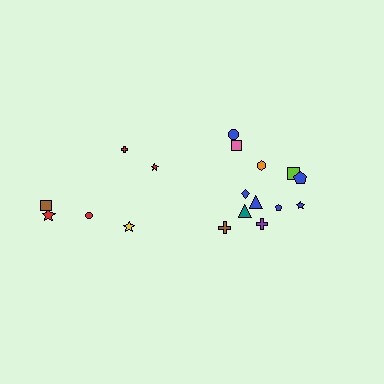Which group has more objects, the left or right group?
The right group.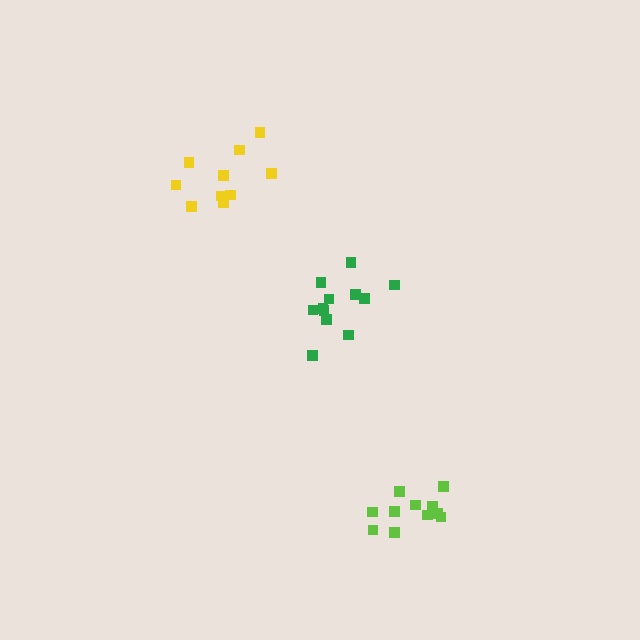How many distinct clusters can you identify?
There are 3 distinct clusters.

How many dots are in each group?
Group 1: 12 dots, Group 2: 11 dots, Group 3: 10 dots (33 total).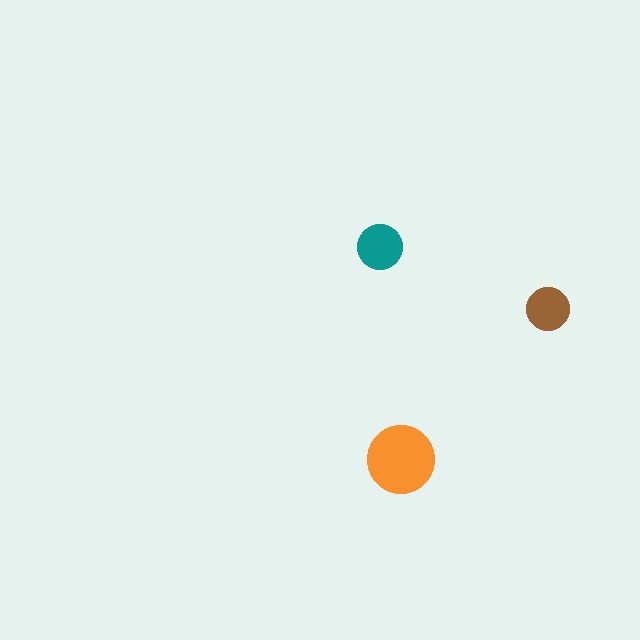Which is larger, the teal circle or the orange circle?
The orange one.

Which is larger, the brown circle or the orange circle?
The orange one.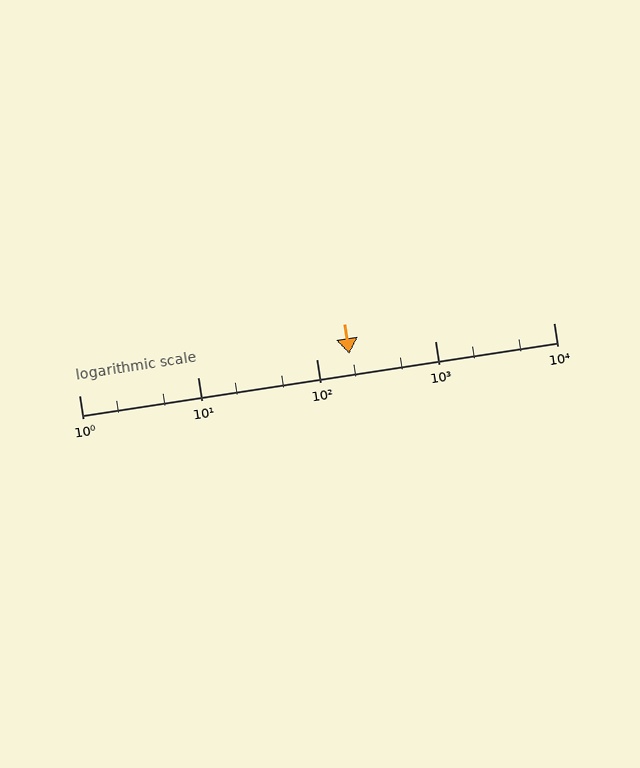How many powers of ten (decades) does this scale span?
The scale spans 4 decades, from 1 to 10000.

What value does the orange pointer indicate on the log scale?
The pointer indicates approximately 190.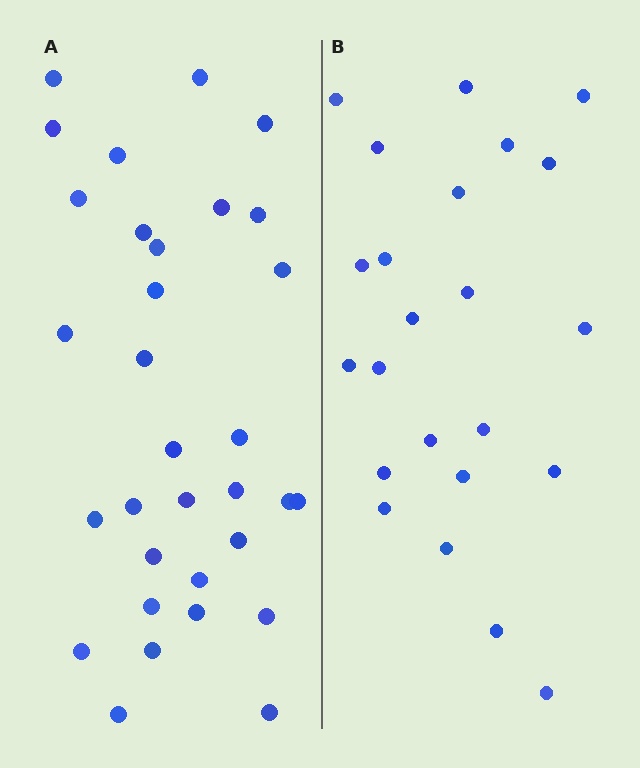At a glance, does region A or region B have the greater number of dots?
Region A (the left region) has more dots.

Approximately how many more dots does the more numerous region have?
Region A has roughly 8 or so more dots than region B.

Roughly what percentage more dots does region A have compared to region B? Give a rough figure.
About 40% more.